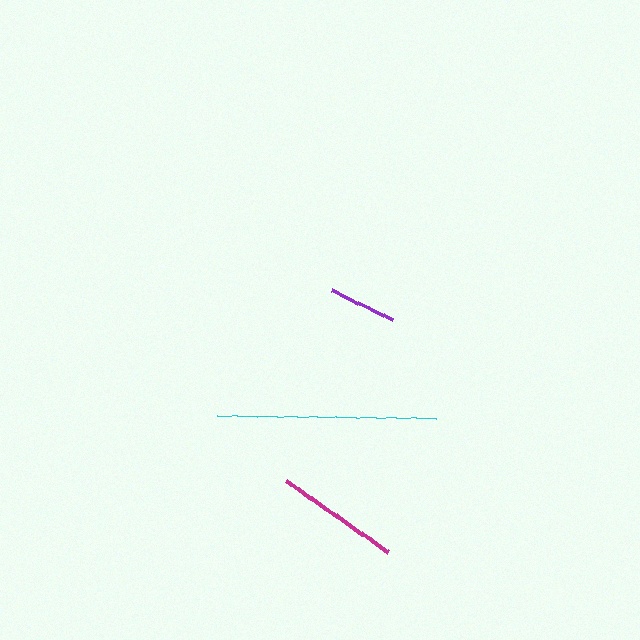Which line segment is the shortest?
The purple line is the shortest at approximately 68 pixels.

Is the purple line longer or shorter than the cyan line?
The cyan line is longer than the purple line.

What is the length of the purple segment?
The purple segment is approximately 68 pixels long.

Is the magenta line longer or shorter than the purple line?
The magenta line is longer than the purple line.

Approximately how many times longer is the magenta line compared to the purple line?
The magenta line is approximately 1.8 times the length of the purple line.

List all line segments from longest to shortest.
From longest to shortest: cyan, magenta, purple.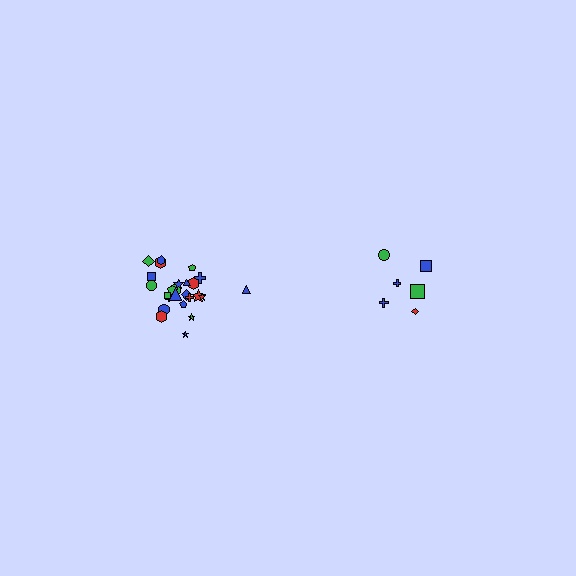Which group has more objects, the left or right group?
The left group.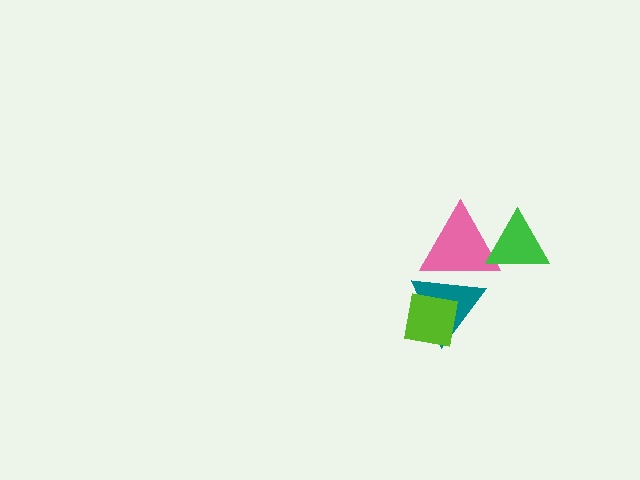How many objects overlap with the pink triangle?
2 objects overlap with the pink triangle.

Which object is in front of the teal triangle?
The lime square is in front of the teal triangle.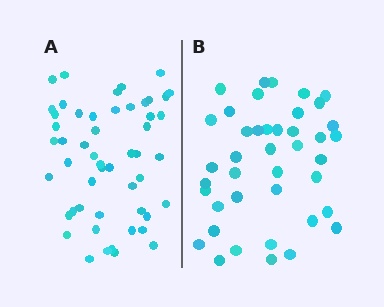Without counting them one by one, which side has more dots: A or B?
Region A (the left region) has more dots.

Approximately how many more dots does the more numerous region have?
Region A has roughly 12 or so more dots than region B.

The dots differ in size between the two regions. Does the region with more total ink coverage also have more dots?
No. Region B has more total ink coverage because its dots are larger, but region A actually contains more individual dots. Total area can be misleading — the number of items is what matters here.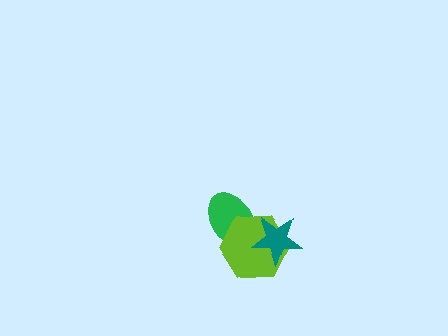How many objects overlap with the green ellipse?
2 objects overlap with the green ellipse.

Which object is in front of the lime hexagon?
The teal star is in front of the lime hexagon.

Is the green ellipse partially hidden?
Yes, it is partially covered by another shape.